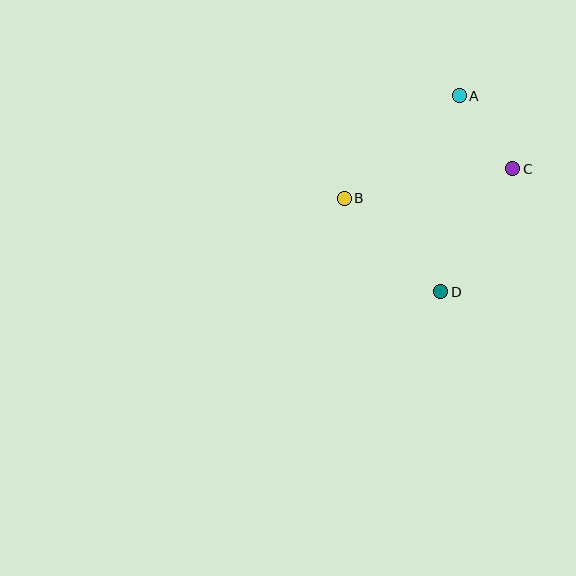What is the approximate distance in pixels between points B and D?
The distance between B and D is approximately 134 pixels.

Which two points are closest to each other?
Points A and C are closest to each other.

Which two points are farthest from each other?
Points A and D are farthest from each other.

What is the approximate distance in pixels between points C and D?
The distance between C and D is approximately 142 pixels.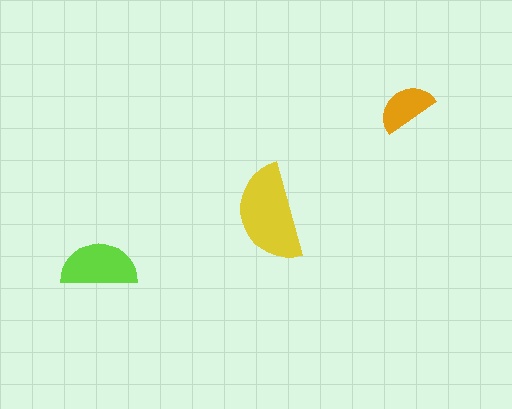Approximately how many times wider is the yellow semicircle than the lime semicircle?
About 1.5 times wider.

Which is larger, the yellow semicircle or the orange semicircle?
The yellow one.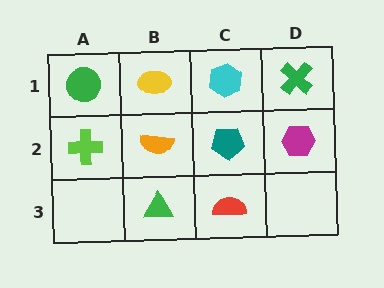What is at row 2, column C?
A teal pentagon.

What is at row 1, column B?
A yellow ellipse.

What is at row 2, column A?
A lime cross.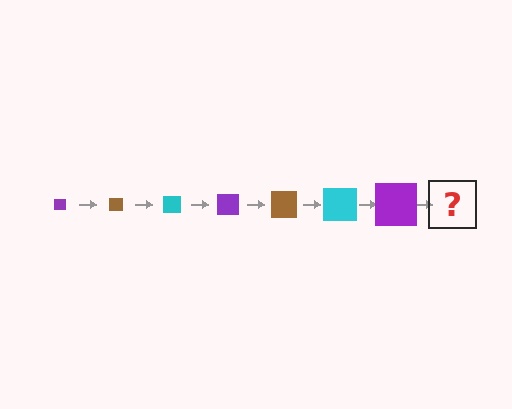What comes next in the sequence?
The next element should be a brown square, larger than the previous one.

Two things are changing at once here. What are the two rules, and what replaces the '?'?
The two rules are that the square grows larger each step and the color cycles through purple, brown, and cyan. The '?' should be a brown square, larger than the previous one.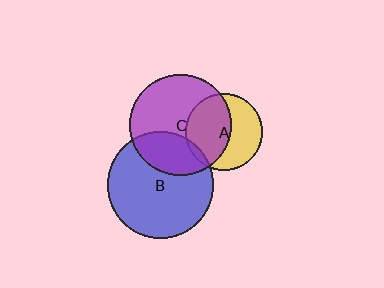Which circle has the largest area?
Circle B (blue).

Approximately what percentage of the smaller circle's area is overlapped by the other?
Approximately 55%.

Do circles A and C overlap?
Yes.